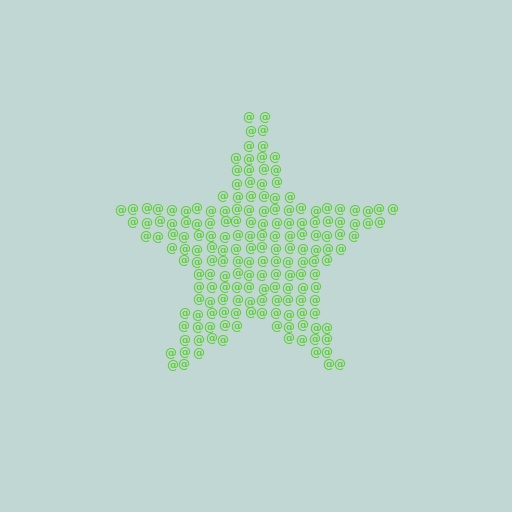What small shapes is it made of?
It is made of small at signs.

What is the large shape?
The large shape is a star.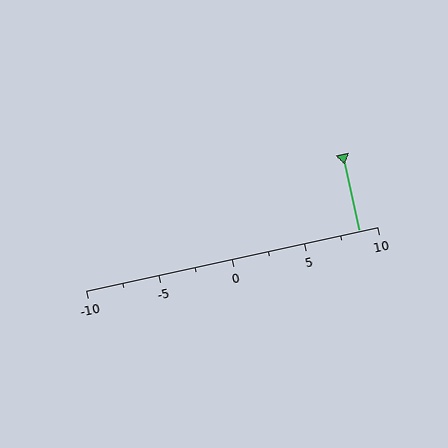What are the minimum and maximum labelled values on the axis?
The axis runs from -10 to 10.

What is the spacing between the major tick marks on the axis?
The major ticks are spaced 5 apart.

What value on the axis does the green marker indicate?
The marker indicates approximately 8.8.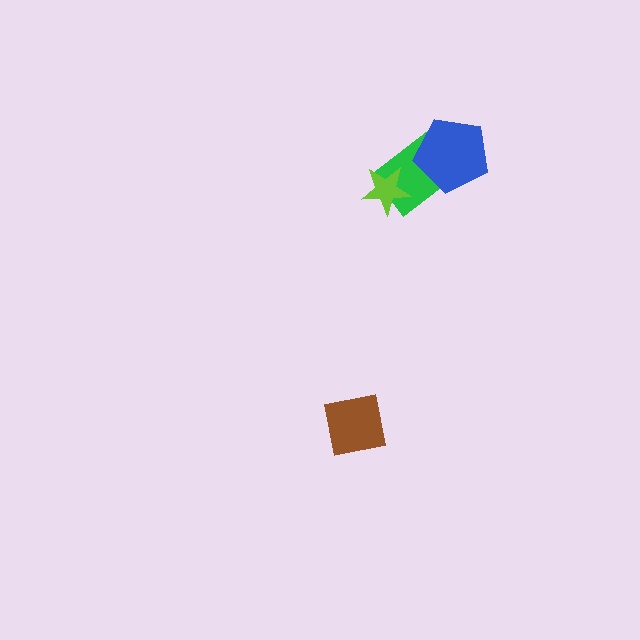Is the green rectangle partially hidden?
Yes, it is partially covered by another shape.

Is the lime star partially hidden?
No, no other shape covers it.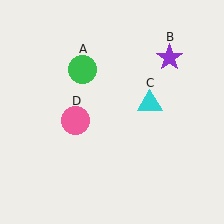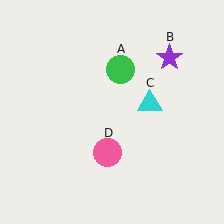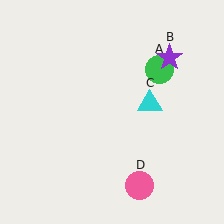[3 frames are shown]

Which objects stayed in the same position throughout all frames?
Purple star (object B) and cyan triangle (object C) remained stationary.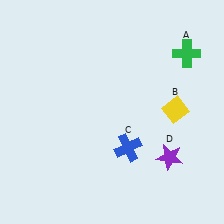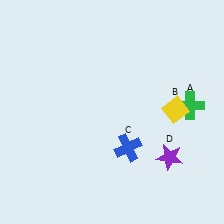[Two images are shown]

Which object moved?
The green cross (A) moved down.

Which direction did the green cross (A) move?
The green cross (A) moved down.